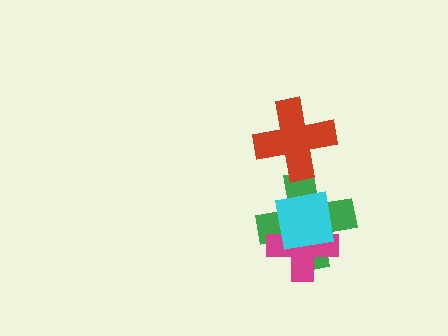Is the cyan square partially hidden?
No, no other shape covers it.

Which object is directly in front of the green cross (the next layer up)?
The magenta cross is directly in front of the green cross.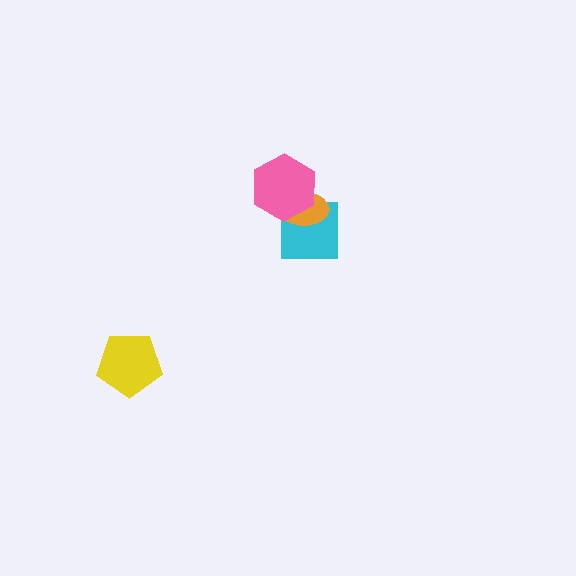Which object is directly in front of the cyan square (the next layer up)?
The orange ellipse is directly in front of the cyan square.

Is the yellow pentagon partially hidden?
No, no other shape covers it.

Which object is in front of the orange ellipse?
The pink hexagon is in front of the orange ellipse.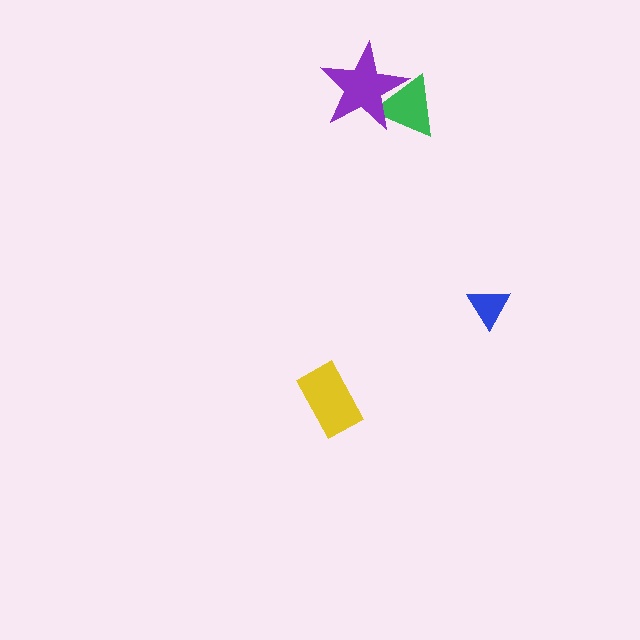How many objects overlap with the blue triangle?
0 objects overlap with the blue triangle.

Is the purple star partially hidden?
No, no other shape covers it.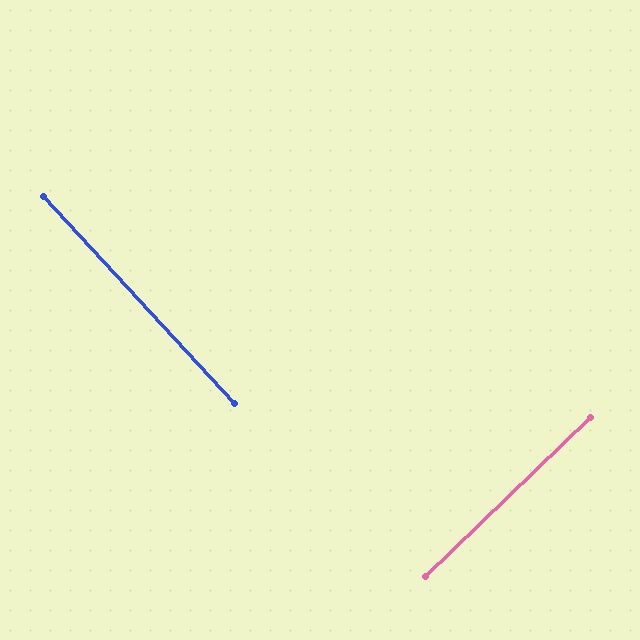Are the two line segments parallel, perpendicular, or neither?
Perpendicular — they meet at approximately 89°.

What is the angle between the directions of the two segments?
Approximately 89 degrees.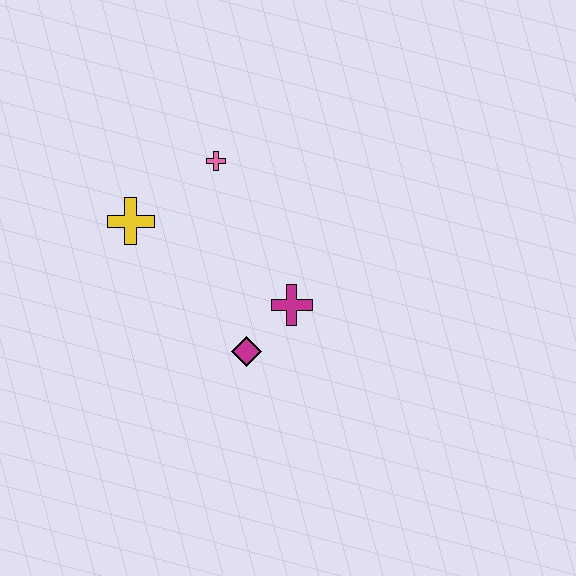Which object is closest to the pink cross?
The yellow cross is closest to the pink cross.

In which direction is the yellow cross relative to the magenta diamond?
The yellow cross is above the magenta diamond.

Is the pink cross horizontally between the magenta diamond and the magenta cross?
No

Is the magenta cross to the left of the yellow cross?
No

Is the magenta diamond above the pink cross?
No